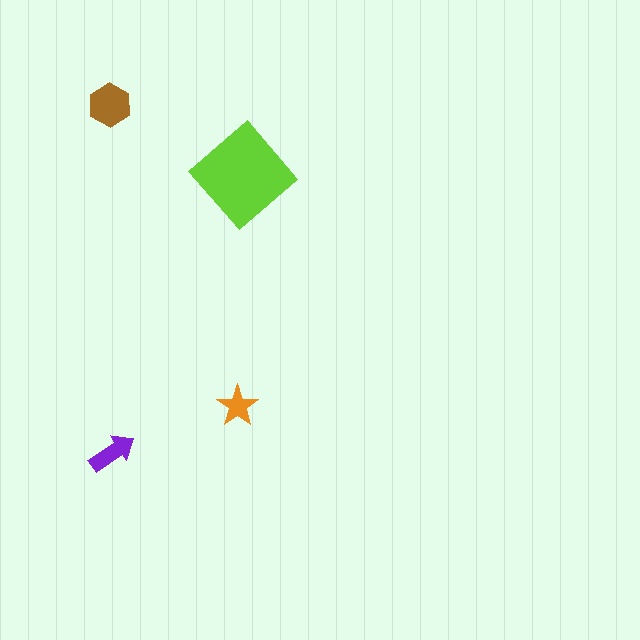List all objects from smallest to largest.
The orange star, the purple arrow, the brown hexagon, the lime diamond.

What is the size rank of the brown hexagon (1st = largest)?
2nd.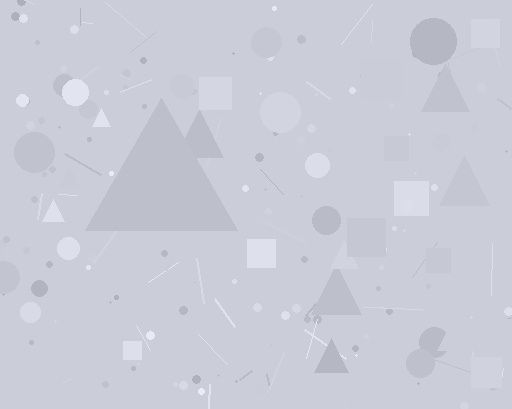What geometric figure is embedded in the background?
A triangle is embedded in the background.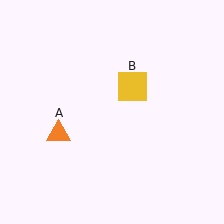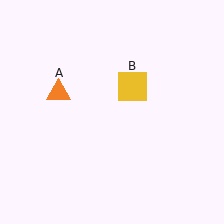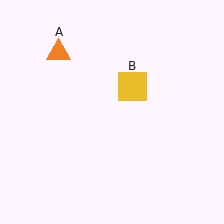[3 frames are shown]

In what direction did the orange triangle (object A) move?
The orange triangle (object A) moved up.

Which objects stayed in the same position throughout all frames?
Yellow square (object B) remained stationary.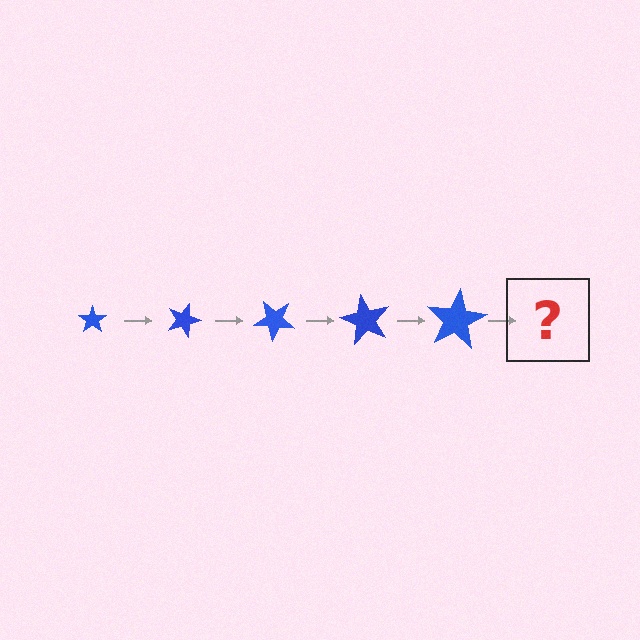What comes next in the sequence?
The next element should be a star, larger than the previous one and rotated 100 degrees from the start.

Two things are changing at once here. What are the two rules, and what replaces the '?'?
The two rules are that the star grows larger each step and it rotates 20 degrees each step. The '?' should be a star, larger than the previous one and rotated 100 degrees from the start.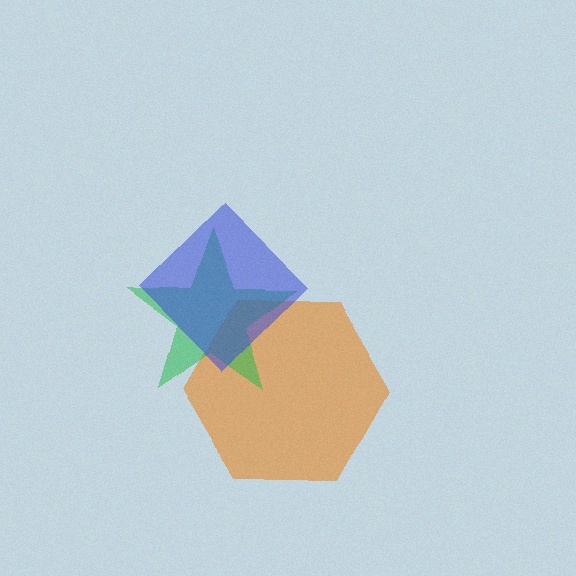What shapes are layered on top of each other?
The layered shapes are: an orange hexagon, a green star, a blue diamond.